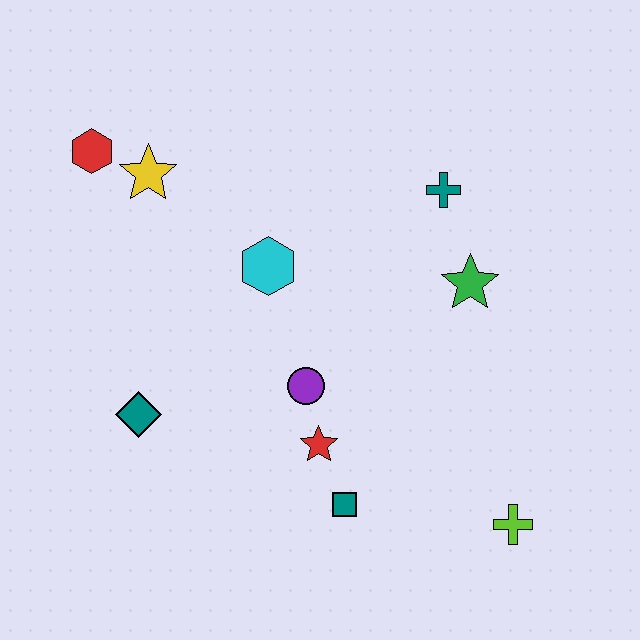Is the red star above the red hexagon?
No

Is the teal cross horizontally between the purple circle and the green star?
Yes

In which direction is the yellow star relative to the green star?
The yellow star is to the left of the green star.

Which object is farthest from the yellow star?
The lime cross is farthest from the yellow star.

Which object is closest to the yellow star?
The red hexagon is closest to the yellow star.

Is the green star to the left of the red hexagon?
No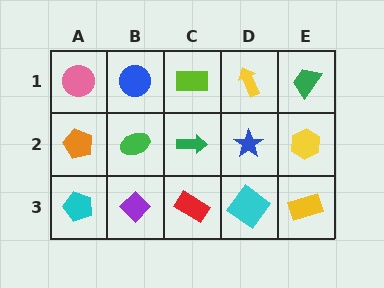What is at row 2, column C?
A green arrow.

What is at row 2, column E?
A yellow hexagon.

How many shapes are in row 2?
5 shapes.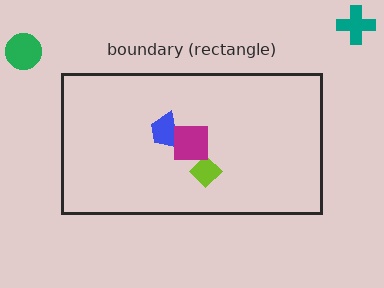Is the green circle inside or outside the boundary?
Outside.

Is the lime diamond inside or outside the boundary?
Inside.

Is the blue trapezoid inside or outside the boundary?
Inside.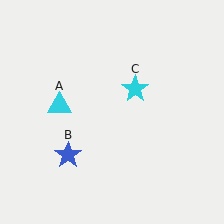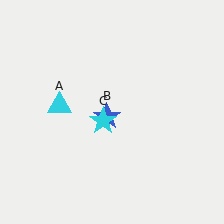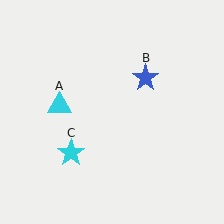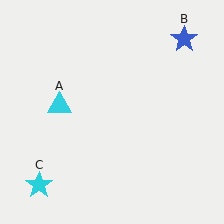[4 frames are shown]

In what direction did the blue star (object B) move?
The blue star (object B) moved up and to the right.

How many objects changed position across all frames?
2 objects changed position: blue star (object B), cyan star (object C).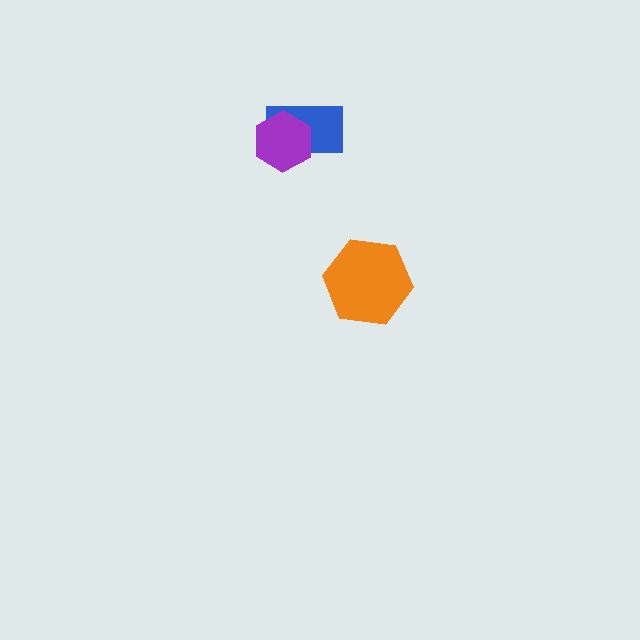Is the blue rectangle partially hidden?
Yes, it is partially covered by another shape.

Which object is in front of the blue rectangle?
The purple hexagon is in front of the blue rectangle.